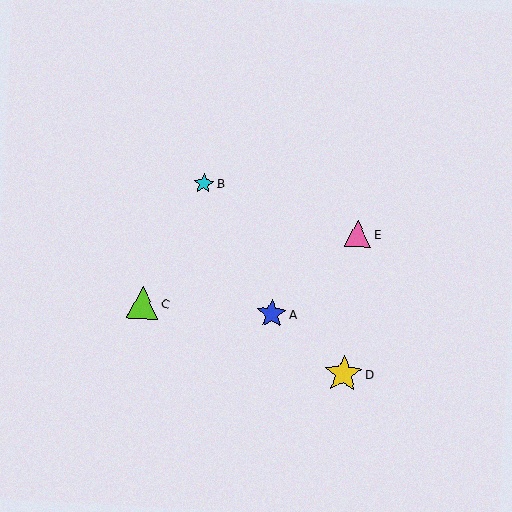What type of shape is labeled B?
Shape B is a cyan star.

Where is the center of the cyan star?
The center of the cyan star is at (204, 183).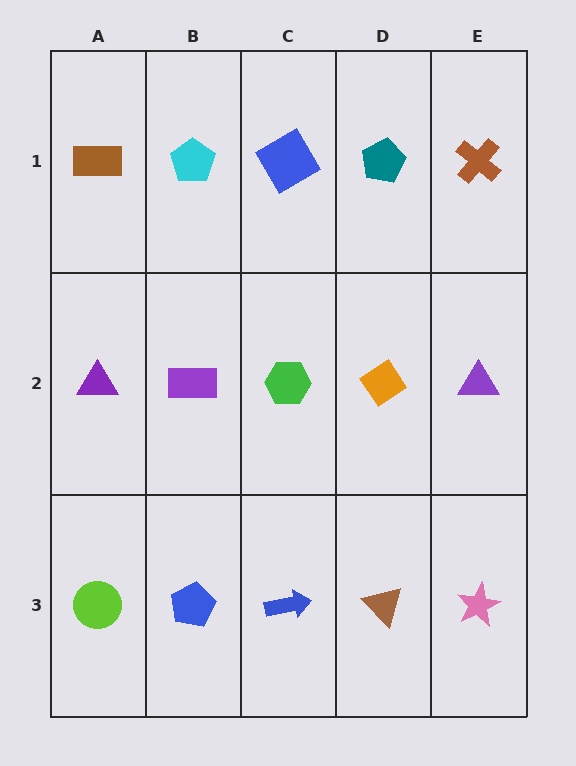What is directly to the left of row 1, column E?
A teal pentagon.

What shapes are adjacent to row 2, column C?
A blue diamond (row 1, column C), a blue arrow (row 3, column C), a purple rectangle (row 2, column B), an orange diamond (row 2, column D).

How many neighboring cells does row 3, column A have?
2.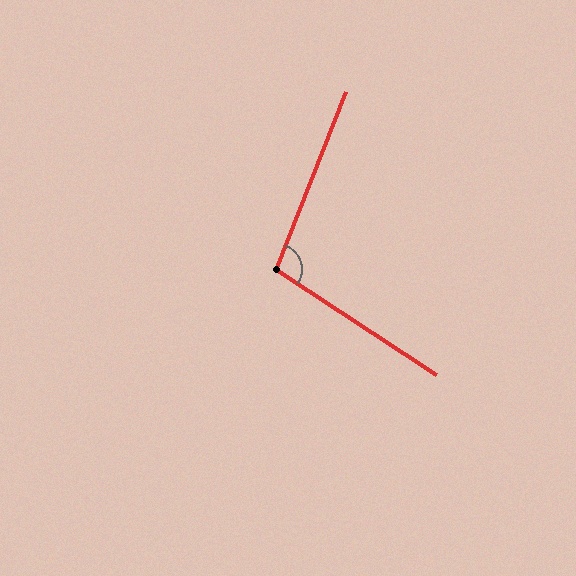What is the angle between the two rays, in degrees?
Approximately 102 degrees.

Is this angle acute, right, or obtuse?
It is obtuse.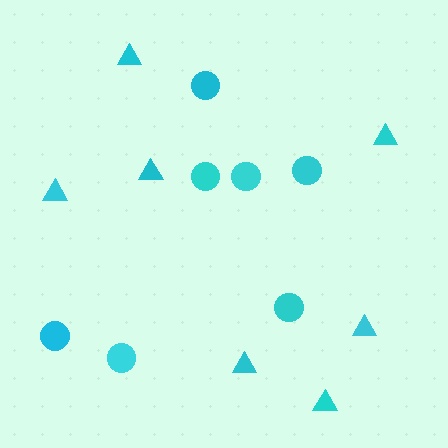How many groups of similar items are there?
There are 2 groups: one group of circles (7) and one group of triangles (7).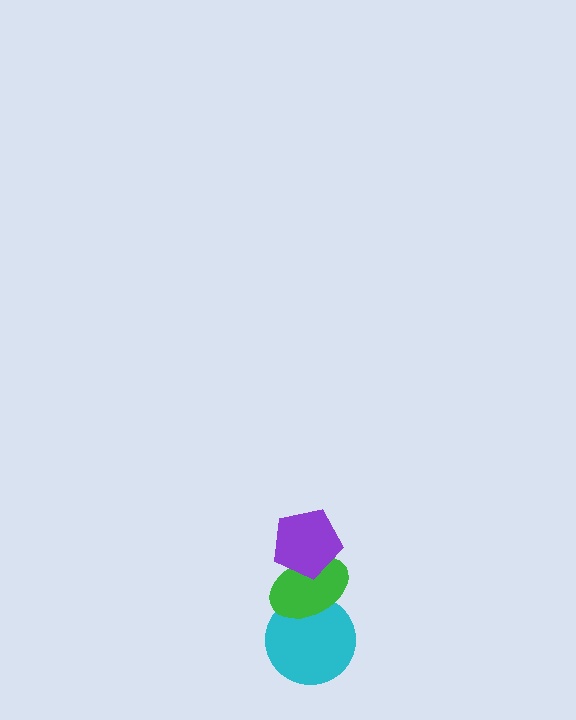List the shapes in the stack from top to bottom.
From top to bottom: the purple pentagon, the green ellipse, the cyan circle.